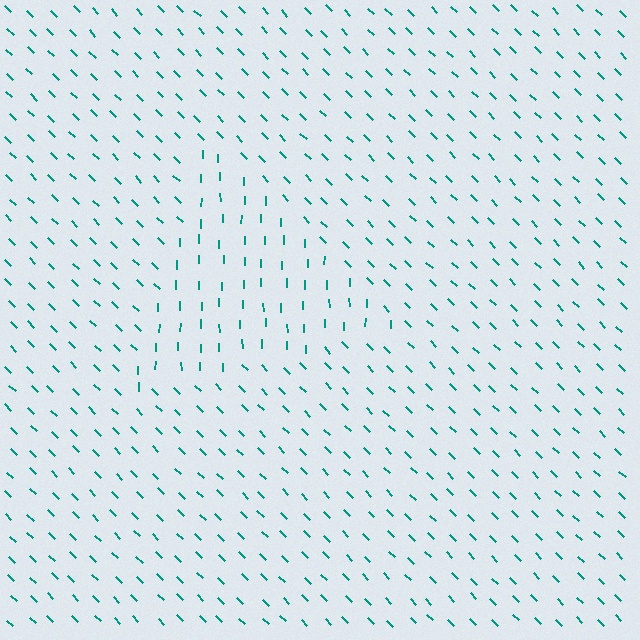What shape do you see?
I see a triangle.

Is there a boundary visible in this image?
Yes, there is a texture boundary formed by a change in line orientation.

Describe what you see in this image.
The image is filled with small teal line segments. A triangle region in the image has lines oriented differently from the surrounding lines, creating a visible texture boundary.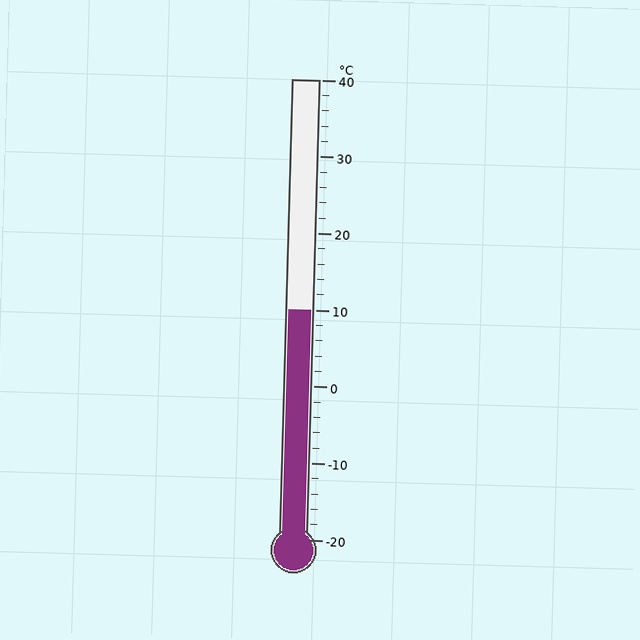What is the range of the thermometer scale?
The thermometer scale ranges from -20°C to 40°C.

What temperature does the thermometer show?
The thermometer shows approximately 10°C.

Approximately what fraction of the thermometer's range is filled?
The thermometer is filled to approximately 50% of its range.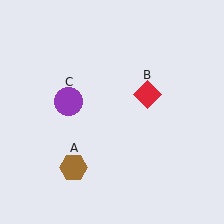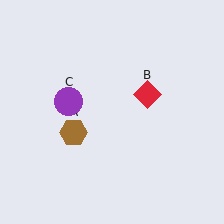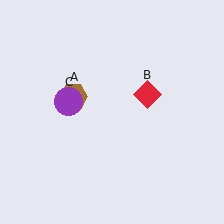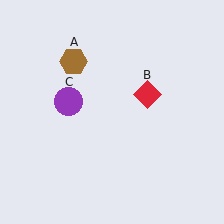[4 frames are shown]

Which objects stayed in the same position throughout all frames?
Red diamond (object B) and purple circle (object C) remained stationary.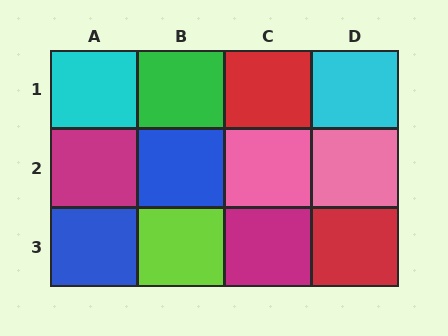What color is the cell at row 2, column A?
Magenta.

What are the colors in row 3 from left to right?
Blue, lime, magenta, red.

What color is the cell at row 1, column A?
Cyan.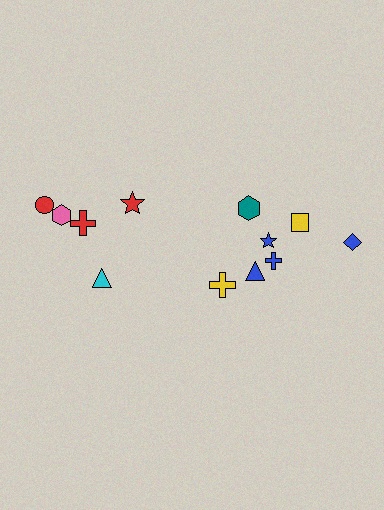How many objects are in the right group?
There are 7 objects.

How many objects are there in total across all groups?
There are 12 objects.